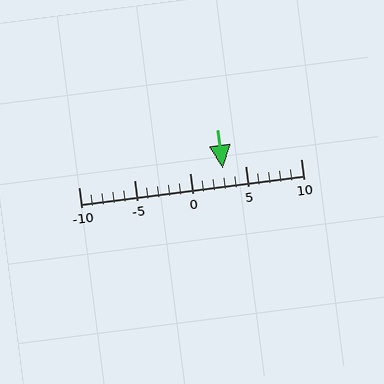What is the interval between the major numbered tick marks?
The major tick marks are spaced 5 units apart.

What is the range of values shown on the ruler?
The ruler shows values from -10 to 10.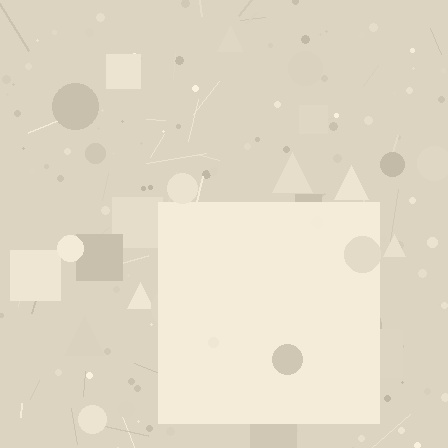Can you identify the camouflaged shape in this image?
The camouflaged shape is a square.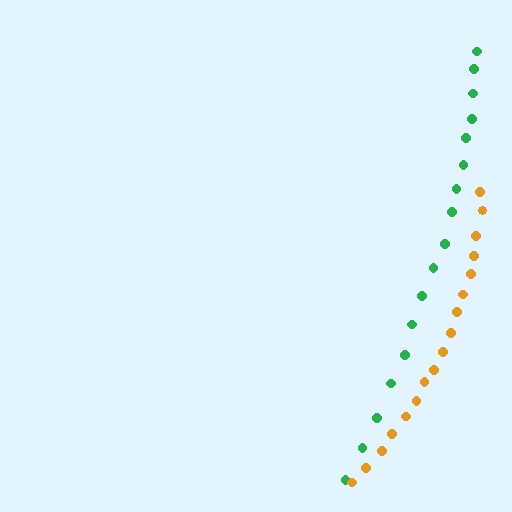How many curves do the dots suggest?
There are 2 distinct paths.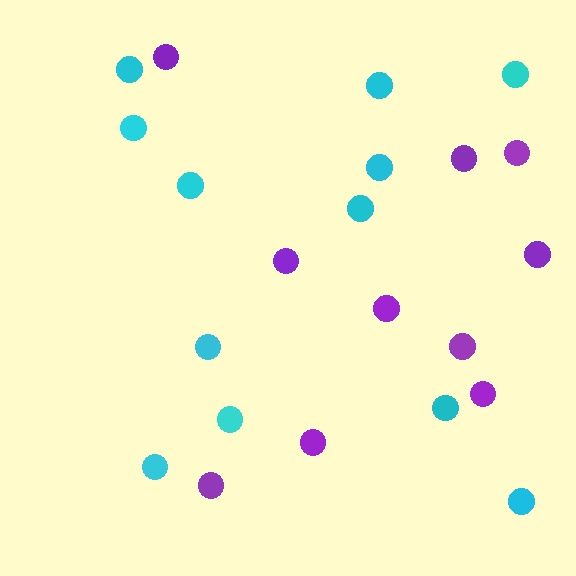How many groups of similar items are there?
There are 2 groups: one group of purple circles (10) and one group of cyan circles (12).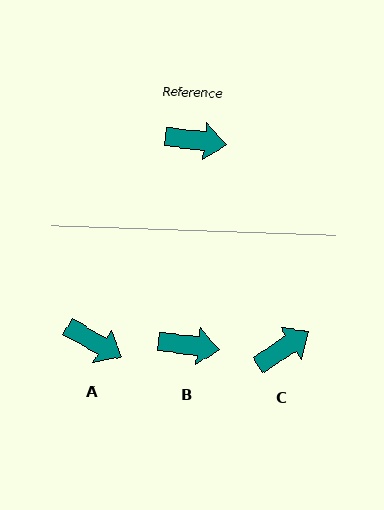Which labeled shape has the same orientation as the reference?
B.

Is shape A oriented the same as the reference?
No, it is off by about 23 degrees.